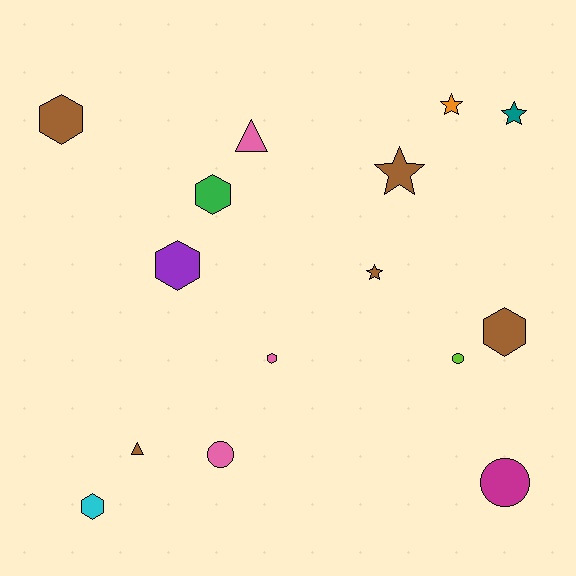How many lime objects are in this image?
There is 1 lime object.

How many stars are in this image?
There are 4 stars.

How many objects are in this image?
There are 15 objects.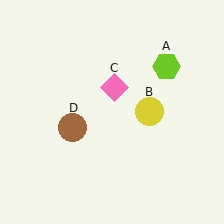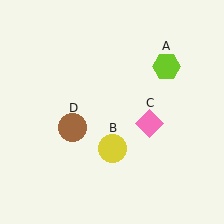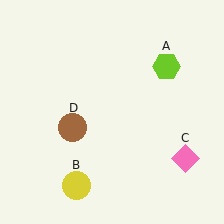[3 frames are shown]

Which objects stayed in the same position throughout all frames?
Lime hexagon (object A) and brown circle (object D) remained stationary.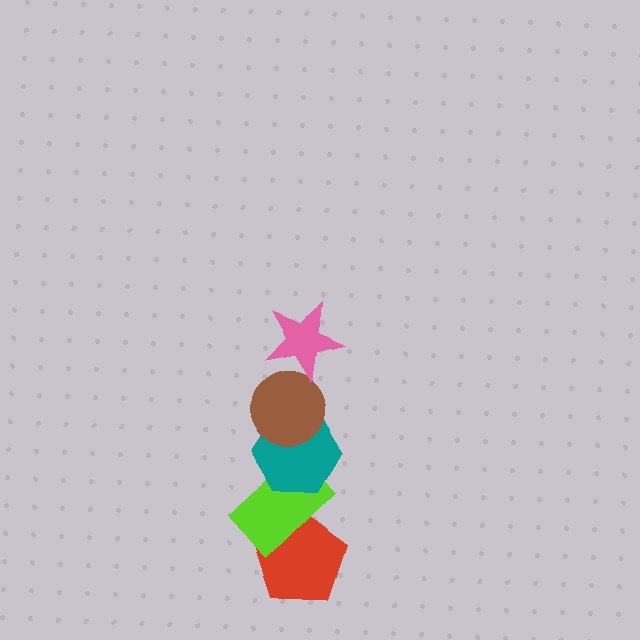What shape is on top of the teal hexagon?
The brown circle is on top of the teal hexagon.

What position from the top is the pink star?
The pink star is 1st from the top.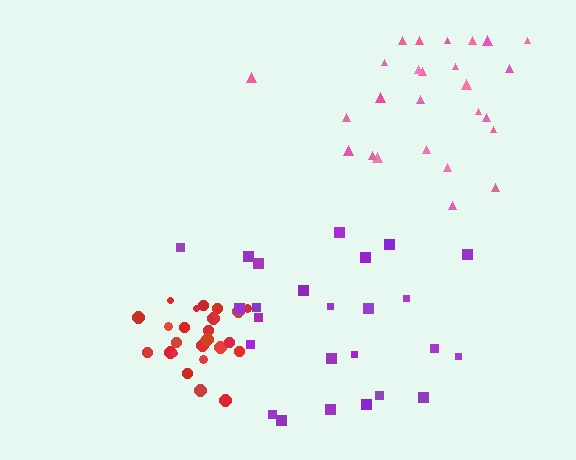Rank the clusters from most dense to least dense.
red, pink, purple.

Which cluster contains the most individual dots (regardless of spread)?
Pink (27).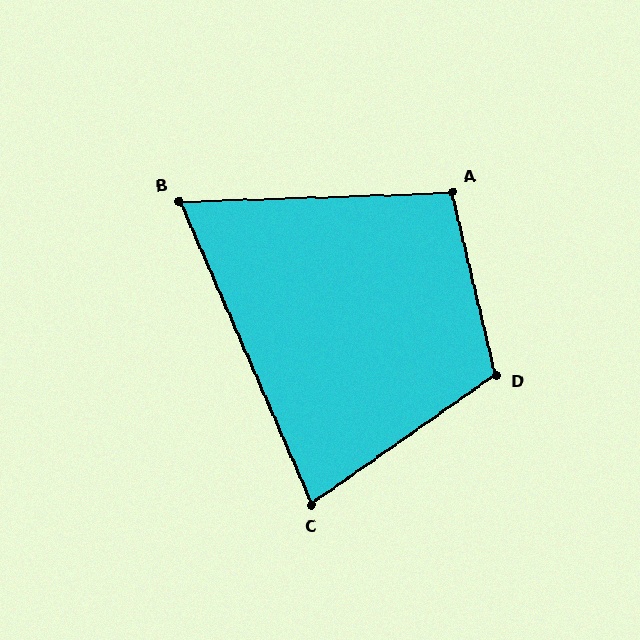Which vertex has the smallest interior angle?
B, at approximately 68 degrees.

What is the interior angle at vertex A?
Approximately 101 degrees (obtuse).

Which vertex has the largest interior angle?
D, at approximately 112 degrees.